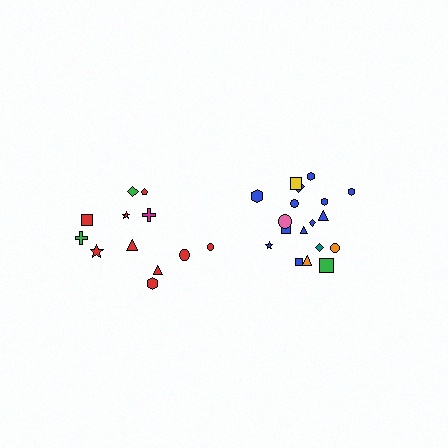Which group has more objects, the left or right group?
The right group.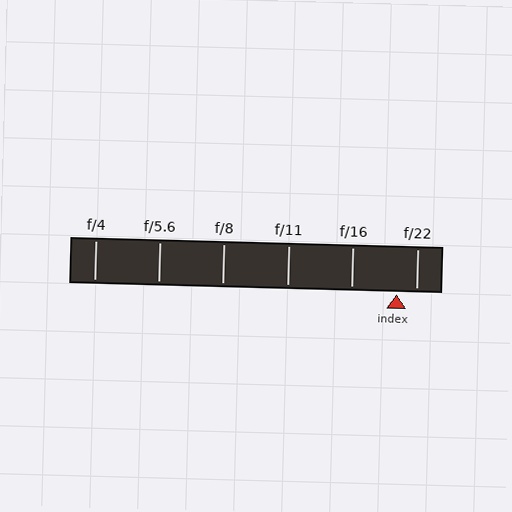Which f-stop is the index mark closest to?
The index mark is closest to f/22.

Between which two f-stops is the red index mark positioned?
The index mark is between f/16 and f/22.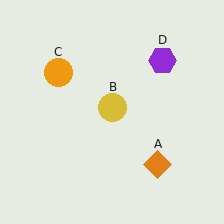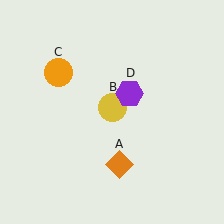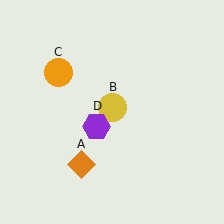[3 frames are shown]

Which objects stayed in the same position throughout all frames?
Yellow circle (object B) and orange circle (object C) remained stationary.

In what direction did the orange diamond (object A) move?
The orange diamond (object A) moved left.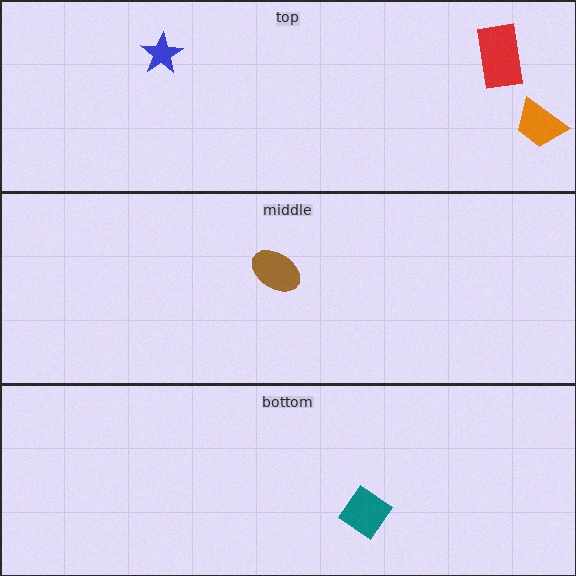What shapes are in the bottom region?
The teal diamond.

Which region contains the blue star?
The top region.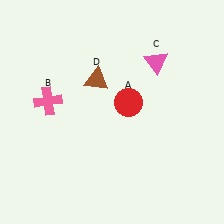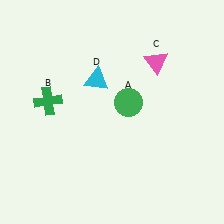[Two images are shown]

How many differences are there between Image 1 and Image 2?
There are 3 differences between the two images.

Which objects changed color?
A changed from red to green. B changed from pink to green. D changed from brown to cyan.